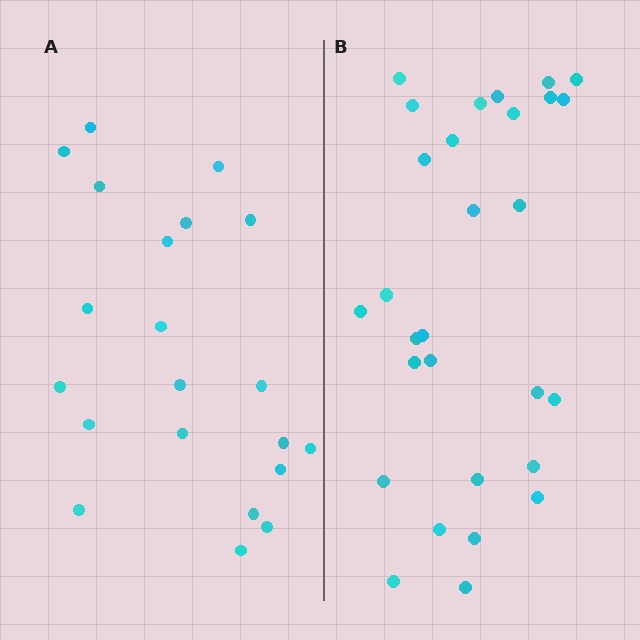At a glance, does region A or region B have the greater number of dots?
Region B (the right region) has more dots.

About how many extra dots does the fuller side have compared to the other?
Region B has roughly 8 or so more dots than region A.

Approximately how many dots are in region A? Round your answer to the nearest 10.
About 20 dots. (The exact count is 21, which rounds to 20.)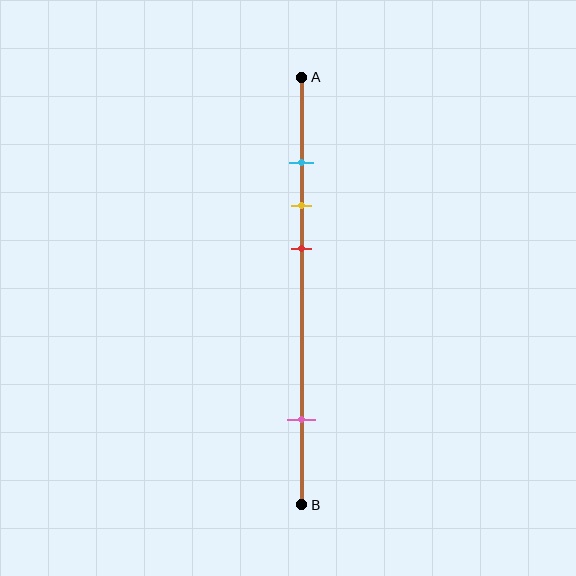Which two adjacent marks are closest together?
The cyan and yellow marks are the closest adjacent pair.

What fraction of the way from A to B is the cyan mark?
The cyan mark is approximately 20% (0.2) of the way from A to B.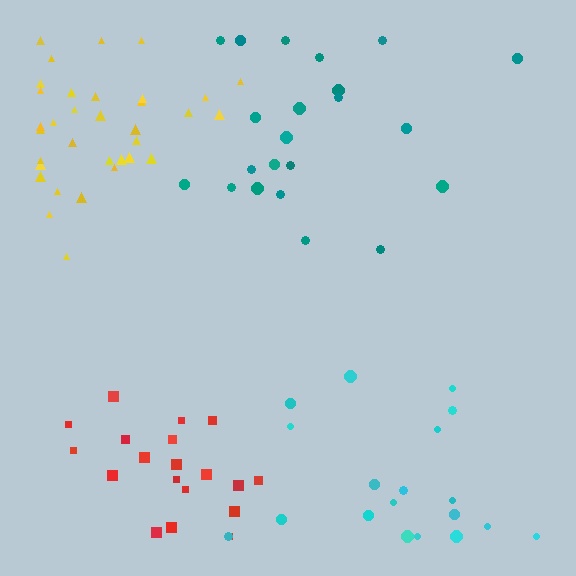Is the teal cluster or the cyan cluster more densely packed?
Teal.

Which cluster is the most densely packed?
Yellow.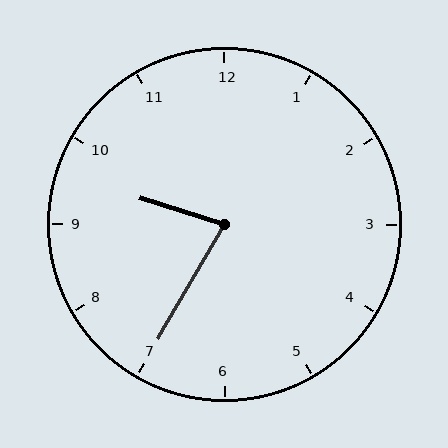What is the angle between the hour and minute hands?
Approximately 78 degrees.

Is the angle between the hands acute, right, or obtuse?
It is acute.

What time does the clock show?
9:35.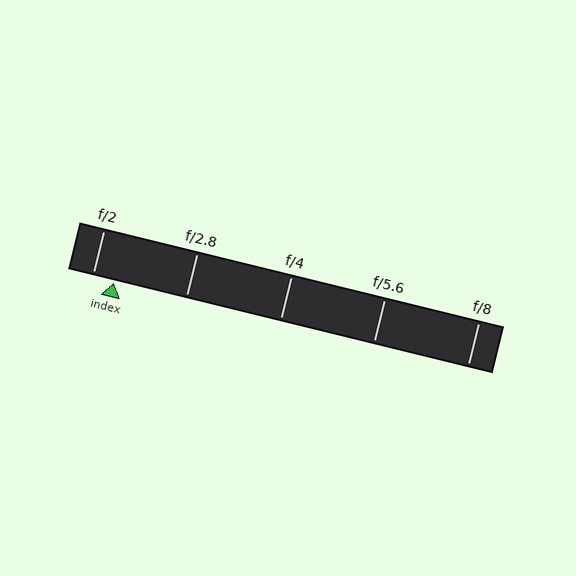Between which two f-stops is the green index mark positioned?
The index mark is between f/2 and f/2.8.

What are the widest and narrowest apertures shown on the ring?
The widest aperture shown is f/2 and the narrowest is f/8.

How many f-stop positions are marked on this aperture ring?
There are 5 f-stop positions marked.